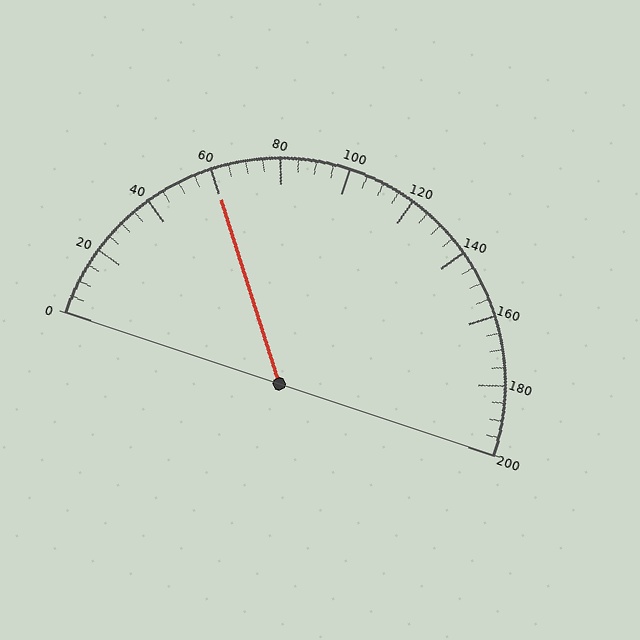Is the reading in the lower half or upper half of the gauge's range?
The reading is in the lower half of the range (0 to 200).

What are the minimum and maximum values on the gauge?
The gauge ranges from 0 to 200.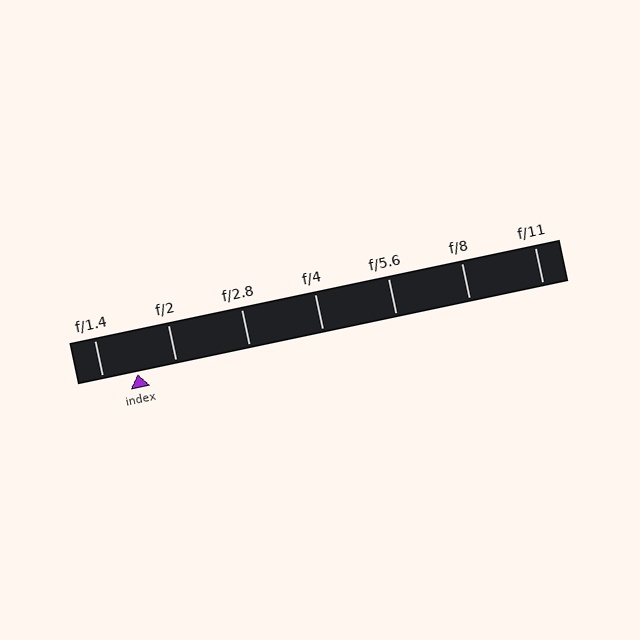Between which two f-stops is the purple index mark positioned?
The index mark is between f/1.4 and f/2.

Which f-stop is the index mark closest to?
The index mark is closest to f/1.4.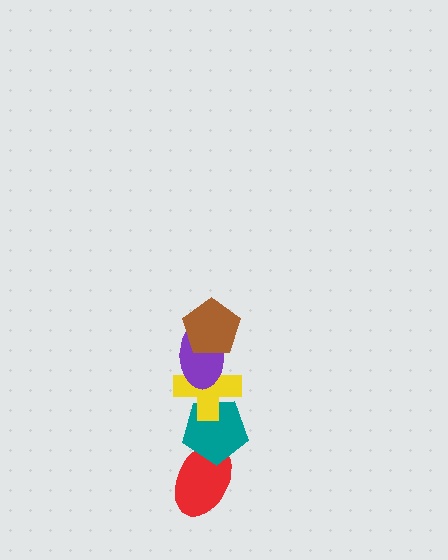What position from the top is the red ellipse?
The red ellipse is 5th from the top.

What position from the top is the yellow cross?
The yellow cross is 3rd from the top.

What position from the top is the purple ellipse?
The purple ellipse is 2nd from the top.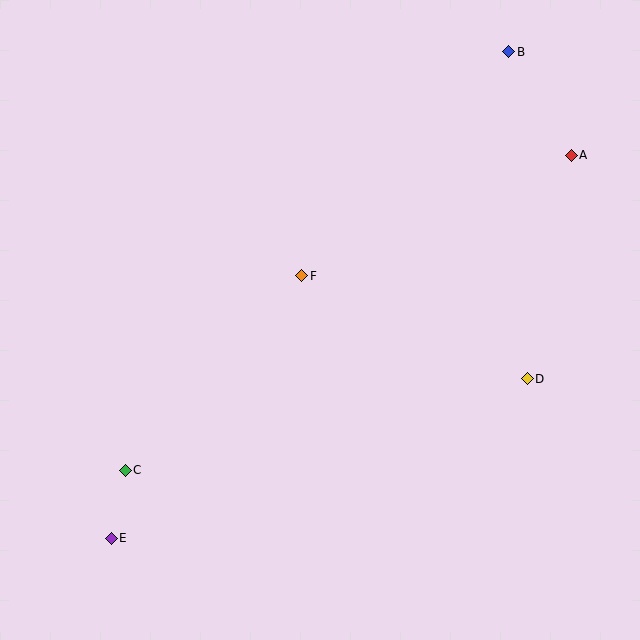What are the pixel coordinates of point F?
Point F is at (302, 276).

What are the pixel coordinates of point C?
Point C is at (125, 470).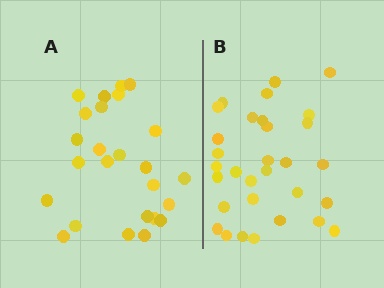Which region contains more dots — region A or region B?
Region B (the right region) has more dots.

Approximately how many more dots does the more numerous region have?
Region B has about 6 more dots than region A.